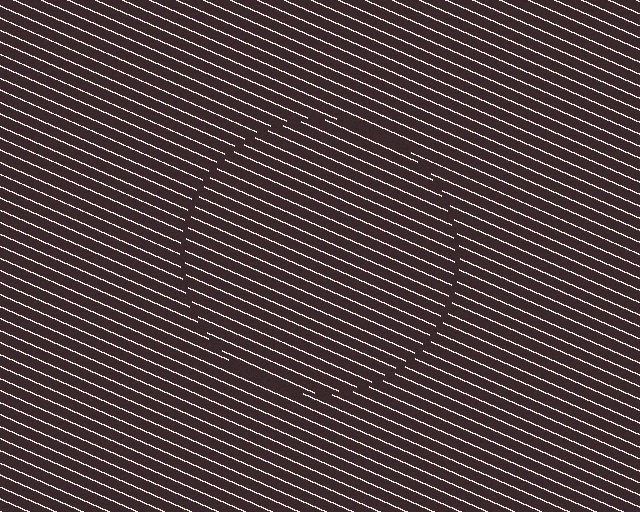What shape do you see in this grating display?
An illusory circle. The interior of the shape contains the same grating, shifted by half a period — the contour is defined by the phase discontinuity where line-ends from the inner and outer gratings abut.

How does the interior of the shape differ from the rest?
The interior of the shape contains the same grating, shifted by half a period — the contour is defined by the phase discontinuity where line-ends from the inner and outer gratings abut.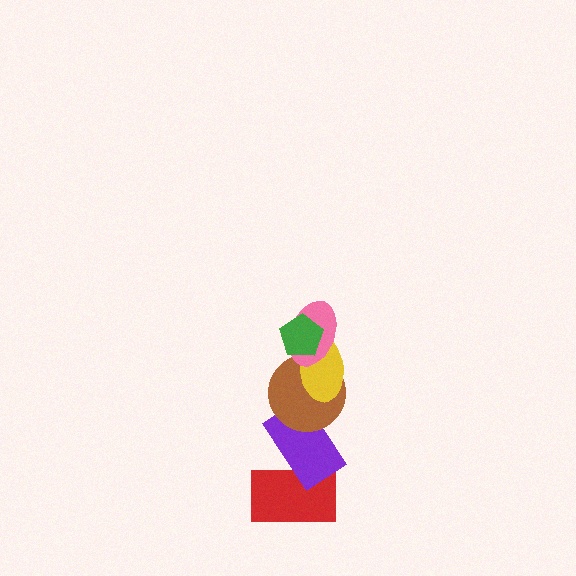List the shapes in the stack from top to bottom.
From top to bottom: the green pentagon, the pink ellipse, the yellow ellipse, the brown circle, the purple rectangle, the red rectangle.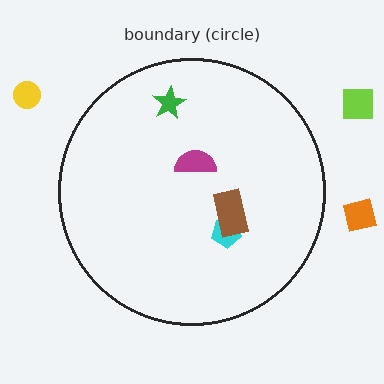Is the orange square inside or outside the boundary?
Outside.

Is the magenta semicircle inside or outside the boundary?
Inside.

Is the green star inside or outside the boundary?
Inside.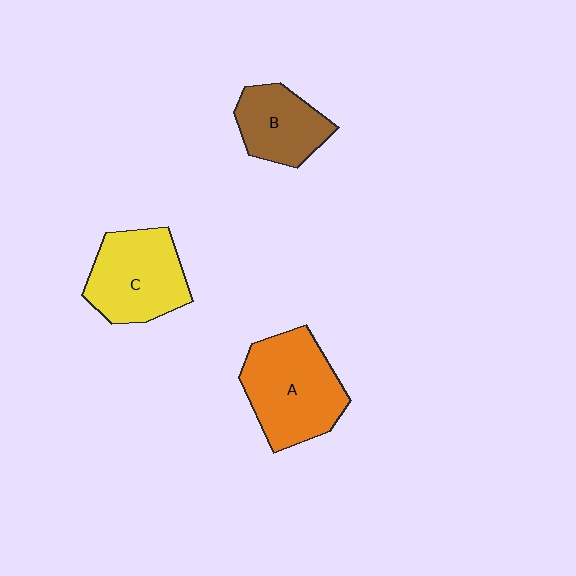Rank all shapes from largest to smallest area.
From largest to smallest: A (orange), C (yellow), B (brown).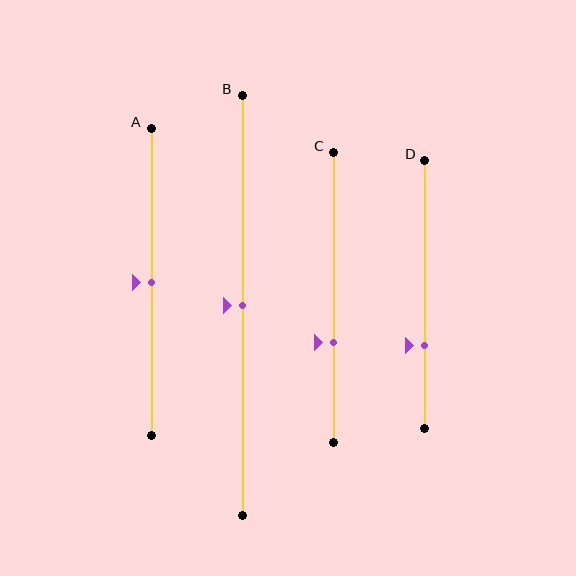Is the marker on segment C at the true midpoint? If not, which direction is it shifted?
No, the marker on segment C is shifted downward by about 16% of the segment length.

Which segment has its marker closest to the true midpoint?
Segment A has its marker closest to the true midpoint.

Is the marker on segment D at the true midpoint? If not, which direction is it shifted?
No, the marker on segment D is shifted downward by about 19% of the segment length.